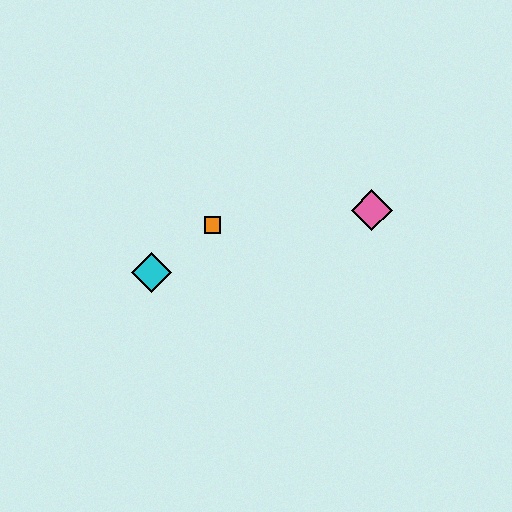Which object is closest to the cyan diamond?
The orange square is closest to the cyan diamond.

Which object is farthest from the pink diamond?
The cyan diamond is farthest from the pink diamond.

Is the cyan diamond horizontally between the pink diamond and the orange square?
No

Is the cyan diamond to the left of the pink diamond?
Yes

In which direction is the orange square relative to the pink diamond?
The orange square is to the left of the pink diamond.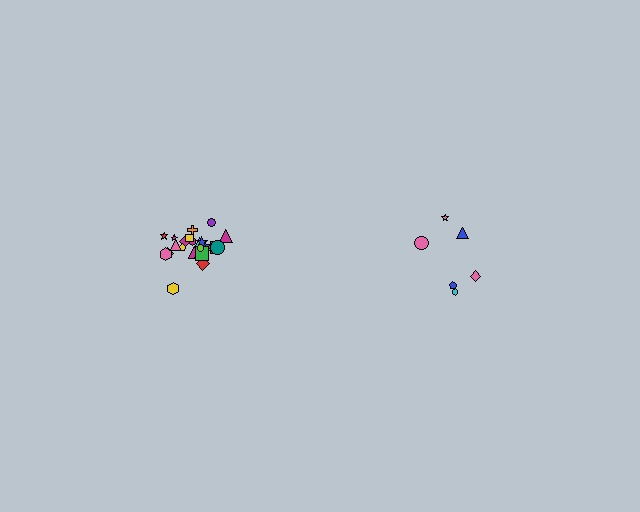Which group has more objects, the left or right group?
The left group.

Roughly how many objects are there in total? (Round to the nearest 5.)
Roughly 30 objects in total.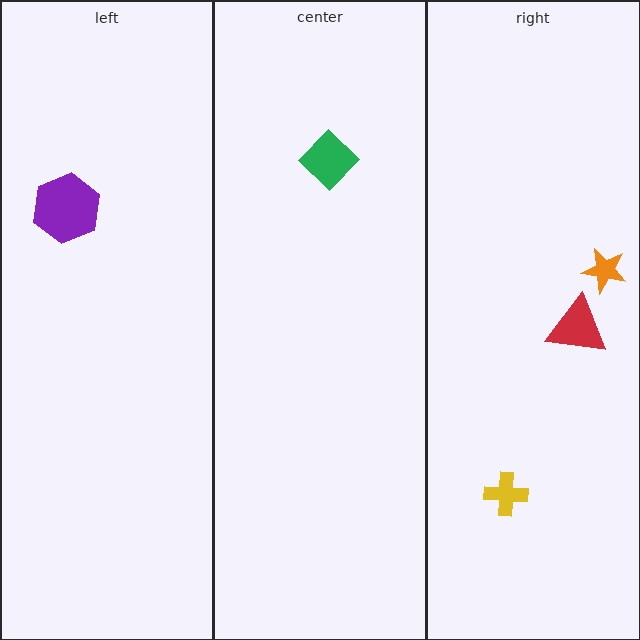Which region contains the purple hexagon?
The left region.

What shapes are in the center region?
The green diamond.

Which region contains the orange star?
The right region.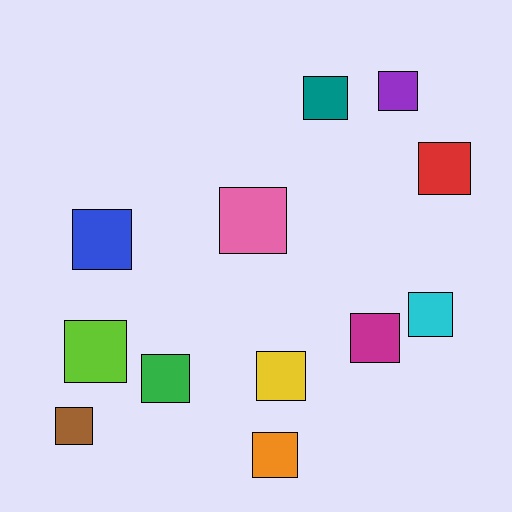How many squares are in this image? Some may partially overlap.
There are 12 squares.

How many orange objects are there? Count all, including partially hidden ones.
There is 1 orange object.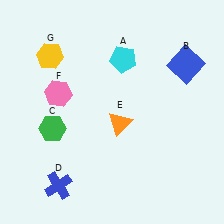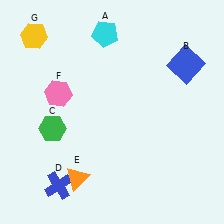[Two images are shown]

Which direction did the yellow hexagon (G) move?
The yellow hexagon (G) moved up.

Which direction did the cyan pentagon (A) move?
The cyan pentagon (A) moved up.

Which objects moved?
The objects that moved are: the cyan pentagon (A), the orange triangle (E), the yellow hexagon (G).